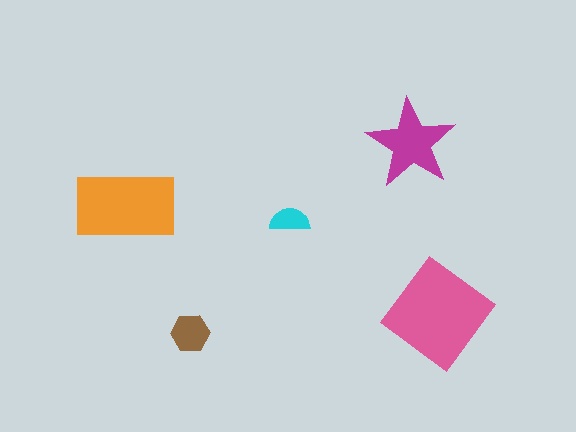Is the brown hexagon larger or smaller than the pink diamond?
Smaller.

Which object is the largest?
The pink diamond.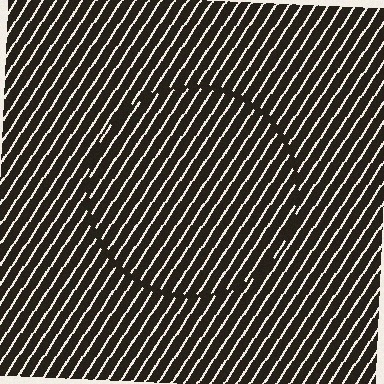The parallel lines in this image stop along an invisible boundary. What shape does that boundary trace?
An illusory circle. The interior of the shape contains the same grating, shifted by half a period — the contour is defined by the phase discontinuity where line-ends from the inner and outer gratings abut.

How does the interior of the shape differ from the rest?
The interior of the shape contains the same grating, shifted by half a period — the contour is defined by the phase discontinuity where line-ends from the inner and outer gratings abut.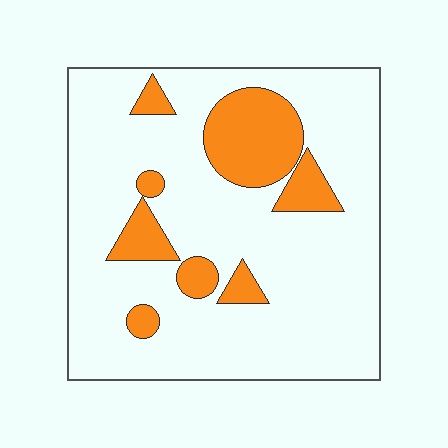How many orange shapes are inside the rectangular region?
8.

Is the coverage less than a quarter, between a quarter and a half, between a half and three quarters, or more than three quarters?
Less than a quarter.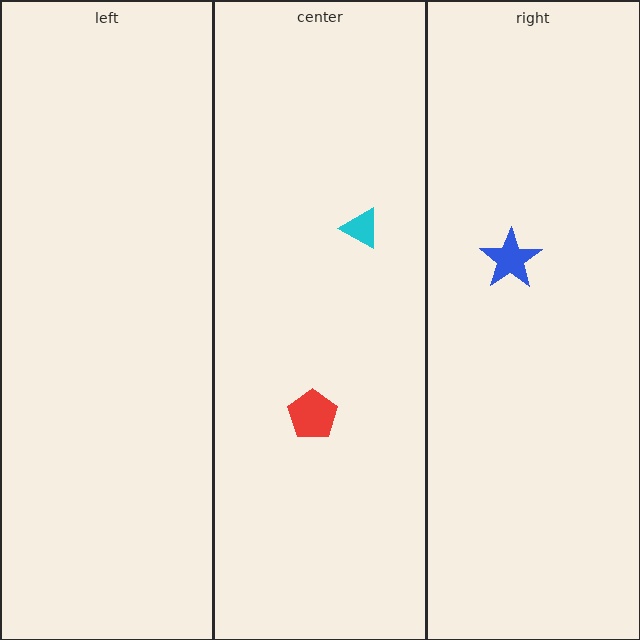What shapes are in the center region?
The red pentagon, the cyan triangle.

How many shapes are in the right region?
1.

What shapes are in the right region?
The blue star.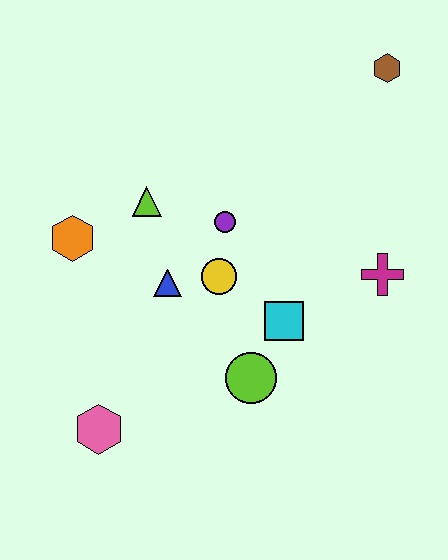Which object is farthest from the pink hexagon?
The brown hexagon is farthest from the pink hexagon.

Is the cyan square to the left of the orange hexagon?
No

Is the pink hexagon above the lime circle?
No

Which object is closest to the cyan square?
The lime circle is closest to the cyan square.